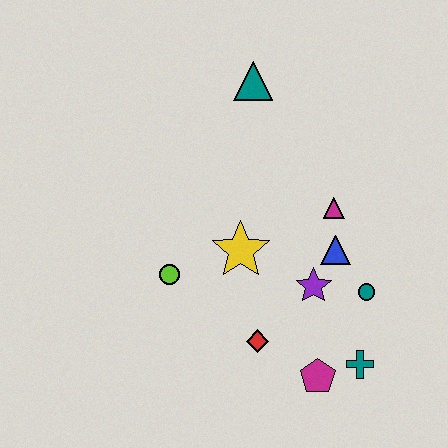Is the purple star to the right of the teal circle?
No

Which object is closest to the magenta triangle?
The blue triangle is closest to the magenta triangle.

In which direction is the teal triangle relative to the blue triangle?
The teal triangle is above the blue triangle.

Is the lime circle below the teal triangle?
Yes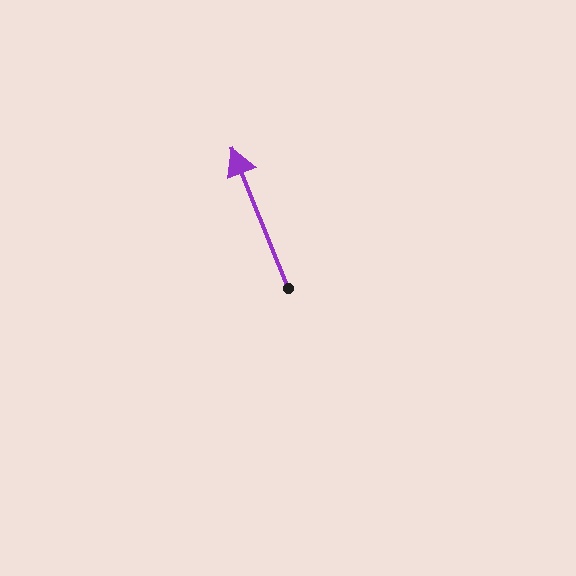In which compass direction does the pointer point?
North.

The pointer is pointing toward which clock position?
Roughly 11 o'clock.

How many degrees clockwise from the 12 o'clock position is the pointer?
Approximately 338 degrees.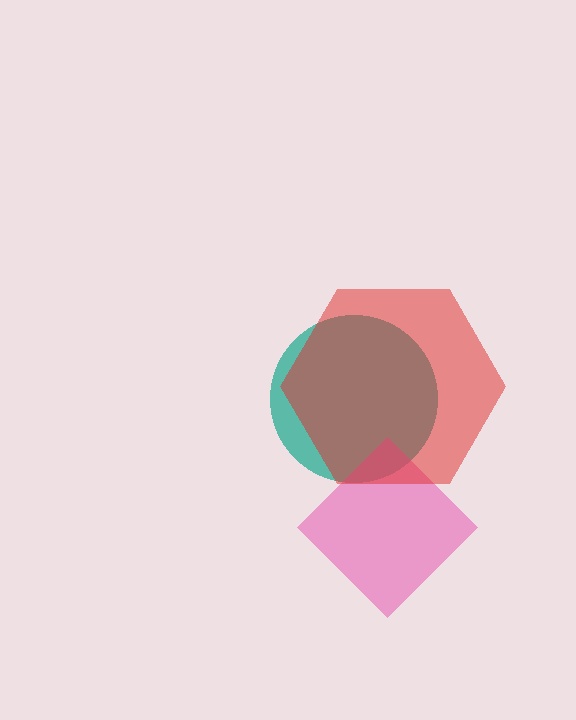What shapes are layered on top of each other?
The layered shapes are: a teal circle, a pink diamond, a red hexagon.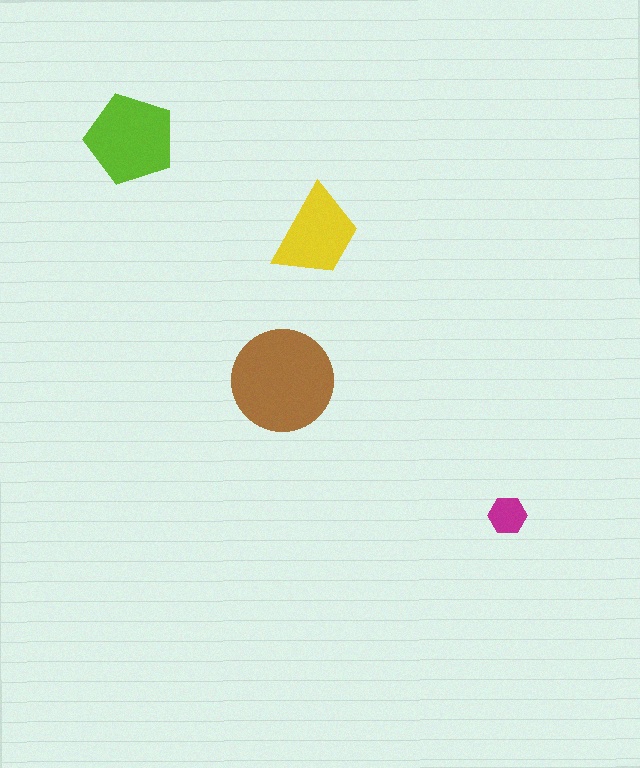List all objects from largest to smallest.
The brown circle, the lime pentagon, the yellow trapezoid, the magenta hexagon.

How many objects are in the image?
There are 4 objects in the image.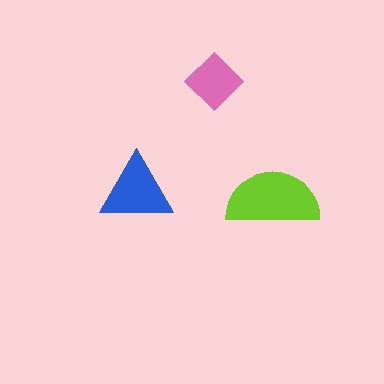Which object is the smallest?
The pink diamond.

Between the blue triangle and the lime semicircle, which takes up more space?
The lime semicircle.